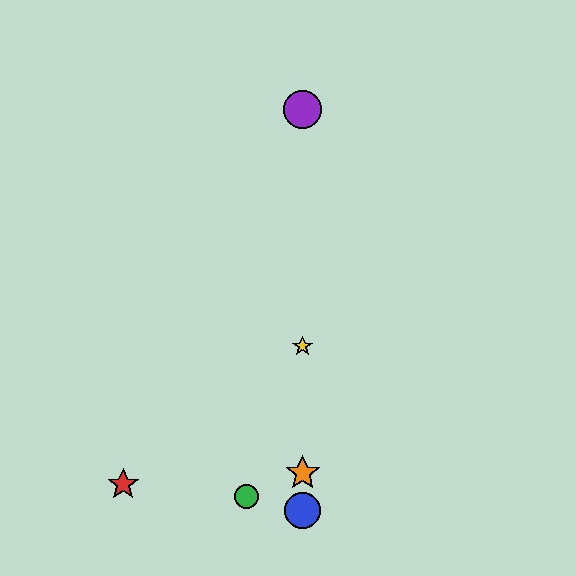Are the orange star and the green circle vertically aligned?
No, the orange star is at x≈303 and the green circle is at x≈246.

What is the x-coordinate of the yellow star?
The yellow star is at x≈303.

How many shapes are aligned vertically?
4 shapes (the blue circle, the yellow star, the purple circle, the orange star) are aligned vertically.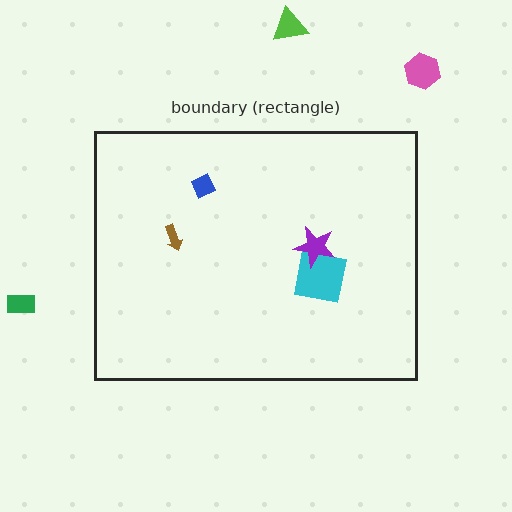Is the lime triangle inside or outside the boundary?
Outside.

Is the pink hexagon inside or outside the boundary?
Outside.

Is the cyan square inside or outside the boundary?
Inside.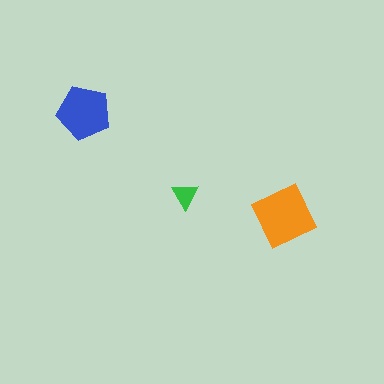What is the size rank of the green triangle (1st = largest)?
3rd.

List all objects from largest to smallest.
The orange diamond, the blue pentagon, the green triangle.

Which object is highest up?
The blue pentagon is topmost.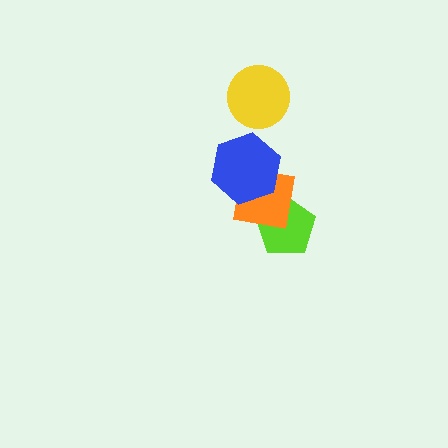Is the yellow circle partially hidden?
No, no other shape covers it.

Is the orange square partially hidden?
Yes, it is partially covered by another shape.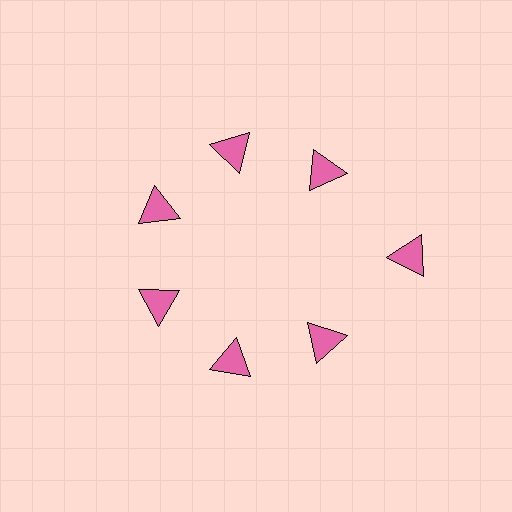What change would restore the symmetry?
The symmetry would be restored by moving it inward, back onto the ring so that all 7 triangles sit at equal angles and equal distance from the center.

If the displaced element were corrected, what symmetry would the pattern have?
It would have 7-fold rotational symmetry — the pattern would map onto itself every 51 degrees.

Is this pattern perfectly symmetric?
No. The 7 pink triangles are arranged in a ring, but one element near the 3 o'clock position is pushed outward from the center, breaking the 7-fold rotational symmetry.